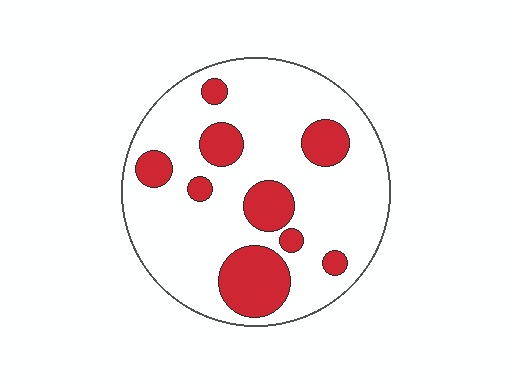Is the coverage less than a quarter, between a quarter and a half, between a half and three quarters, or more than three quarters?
Less than a quarter.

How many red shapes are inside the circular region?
9.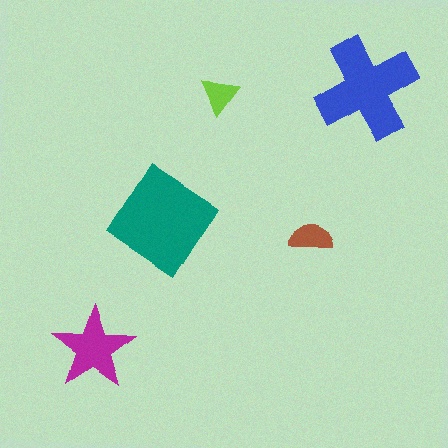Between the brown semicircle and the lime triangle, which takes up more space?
The brown semicircle.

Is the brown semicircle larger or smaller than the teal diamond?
Smaller.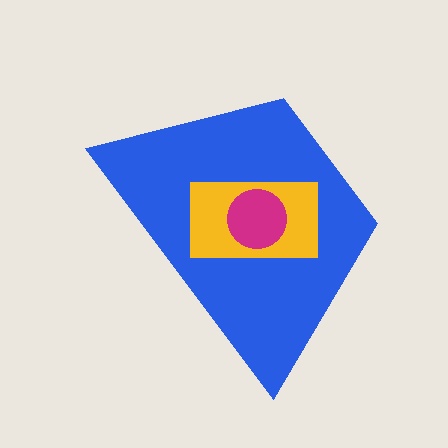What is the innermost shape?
The magenta circle.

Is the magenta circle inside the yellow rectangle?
Yes.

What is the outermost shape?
The blue trapezoid.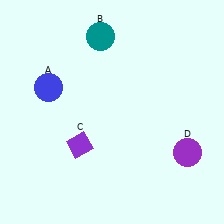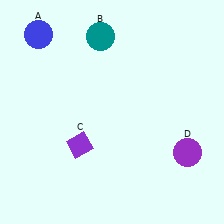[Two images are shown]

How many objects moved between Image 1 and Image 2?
1 object moved between the two images.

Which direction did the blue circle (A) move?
The blue circle (A) moved up.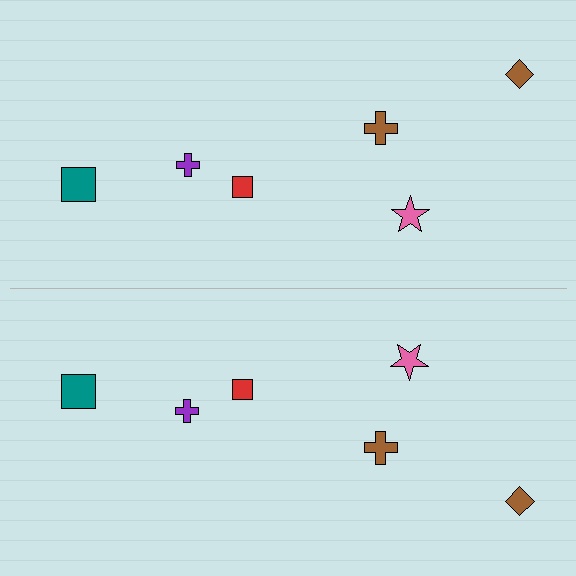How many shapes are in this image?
There are 12 shapes in this image.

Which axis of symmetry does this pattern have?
The pattern has a horizontal axis of symmetry running through the center of the image.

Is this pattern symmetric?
Yes, this pattern has bilateral (reflection) symmetry.